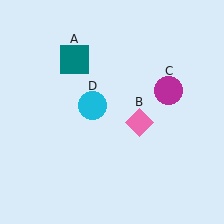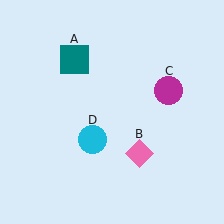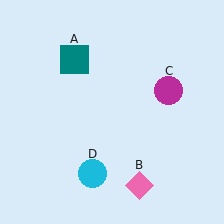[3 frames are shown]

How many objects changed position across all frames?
2 objects changed position: pink diamond (object B), cyan circle (object D).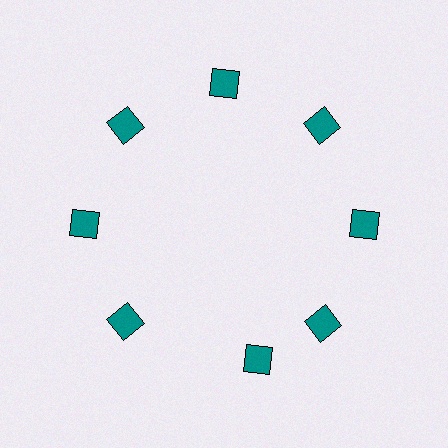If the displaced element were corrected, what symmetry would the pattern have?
It would have 8-fold rotational symmetry — the pattern would map onto itself every 45 degrees.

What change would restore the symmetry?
The symmetry would be restored by rotating it back into even spacing with its neighbors so that all 8 diamonds sit at equal angles and equal distance from the center.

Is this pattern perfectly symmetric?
No. The 8 teal diamonds are arranged in a ring, but one element near the 6 o'clock position is rotated out of alignment along the ring, breaking the 8-fold rotational symmetry.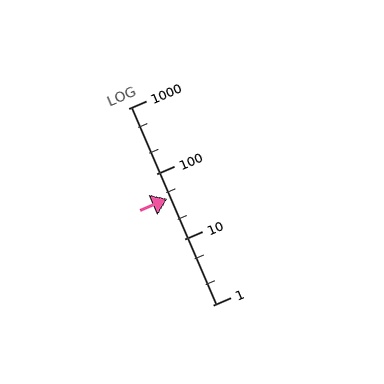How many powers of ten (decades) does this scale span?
The scale spans 3 decades, from 1 to 1000.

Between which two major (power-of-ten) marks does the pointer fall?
The pointer is between 10 and 100.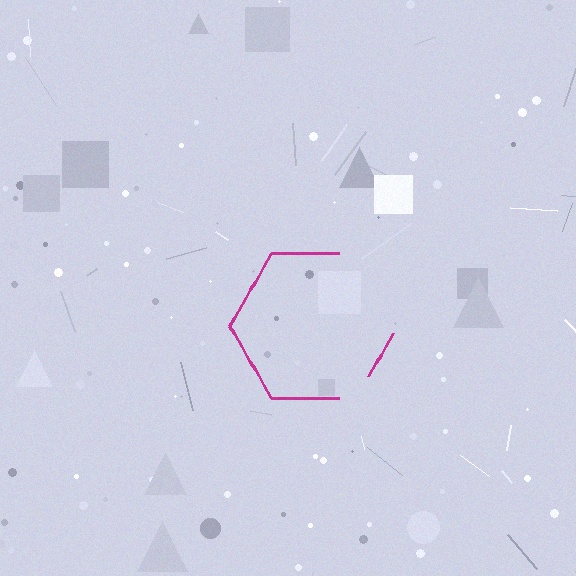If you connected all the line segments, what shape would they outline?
They would outline a hexagon.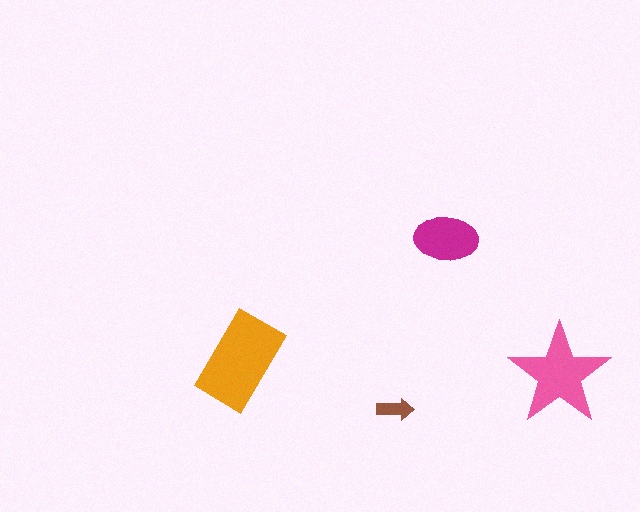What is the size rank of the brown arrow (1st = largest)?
4th.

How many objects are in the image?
There are 4 objects in the image.